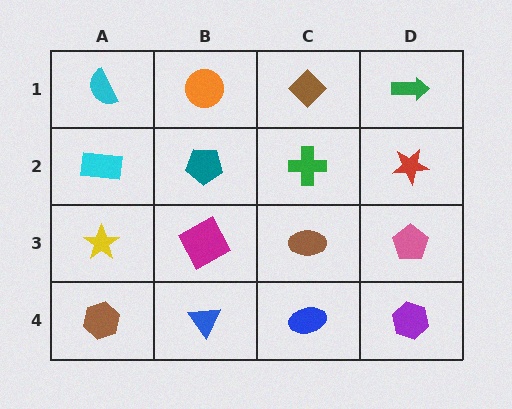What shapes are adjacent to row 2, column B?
An orange circle (row 1, column B), a magenta square (row 3, column B), a cyan rectangle (row 2, column A), a green cross (row 2, column C).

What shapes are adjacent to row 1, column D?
A red star (row 2, column D), a brown diamond (row 1, column C).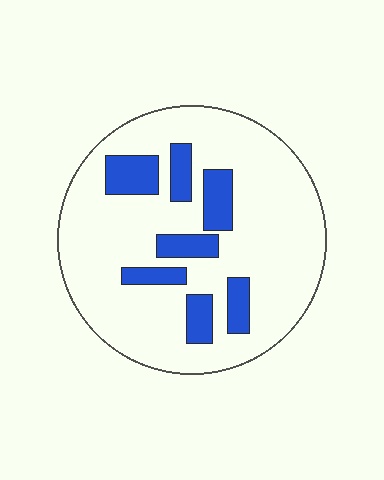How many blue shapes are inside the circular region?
7.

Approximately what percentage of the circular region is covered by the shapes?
Approximately 20%.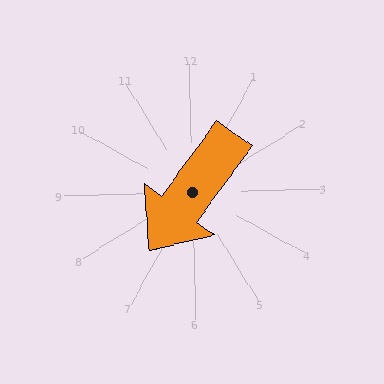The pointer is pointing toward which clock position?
Roughly 7 o'clock.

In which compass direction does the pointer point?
Southwest.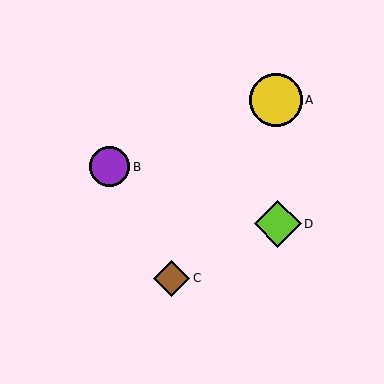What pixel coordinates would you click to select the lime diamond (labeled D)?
Click at (278, 224) to select the lime diamond D.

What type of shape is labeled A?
Shape A is a yellow circle.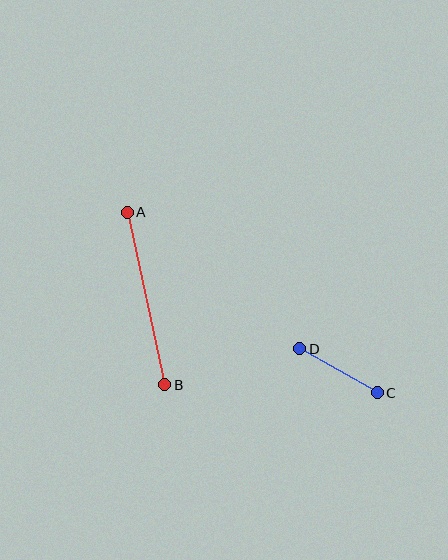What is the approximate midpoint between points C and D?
The midpoint is at approximately (338, 371) pixels.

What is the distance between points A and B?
The distance is approximately 177 pixels.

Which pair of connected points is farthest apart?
Points A and B are farthest apart.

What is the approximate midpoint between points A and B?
The midpoint is at approximately (146, 299) pixels.